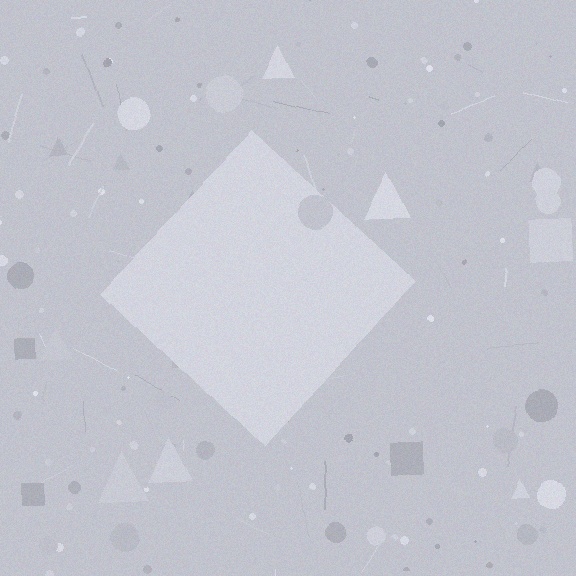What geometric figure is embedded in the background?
A diamond is embedded in the background.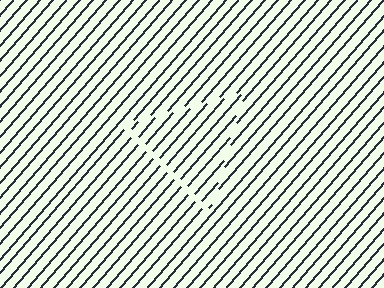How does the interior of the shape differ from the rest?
The interior of the shape contains the same grating, shifted by half a period — the contour is defined by the phase discontinuity where line-ends from the inner and outer gratings abut.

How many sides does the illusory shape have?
3 sides — the line-ends trace a triangle.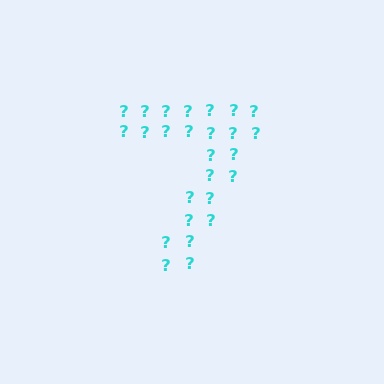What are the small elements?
The small elements are question marks.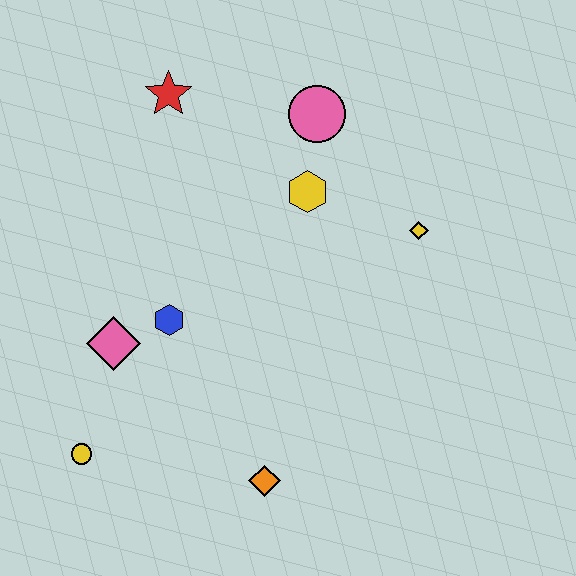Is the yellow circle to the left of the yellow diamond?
Yes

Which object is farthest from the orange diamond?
The red star is farthest from the orange diamond.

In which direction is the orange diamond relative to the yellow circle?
The orange diamond is to the right of the yellow circle.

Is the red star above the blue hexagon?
Yes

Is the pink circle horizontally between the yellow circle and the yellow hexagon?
No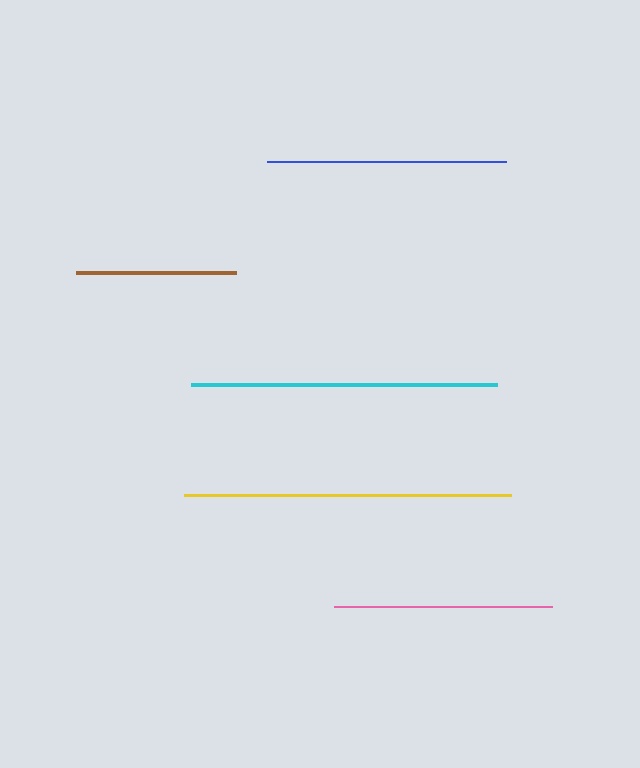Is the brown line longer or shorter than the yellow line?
The yellow line is longer than the brown line.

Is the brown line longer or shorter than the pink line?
The pink line is longer than the brown line.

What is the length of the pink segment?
The pink segment is approximately 219 pixels long.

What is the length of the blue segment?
The blue segment is approximately 238 pixels long.